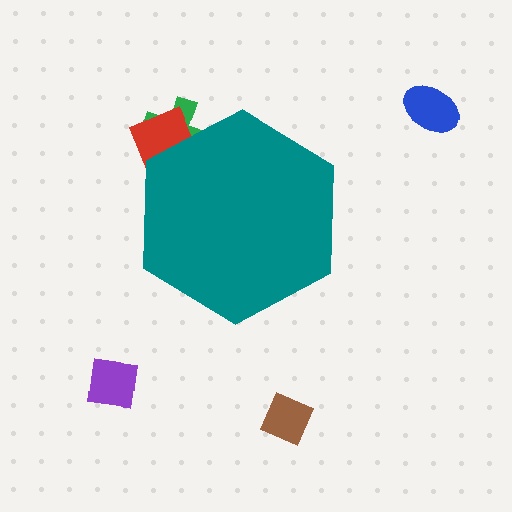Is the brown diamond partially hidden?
No, the brown diamond is fully visible.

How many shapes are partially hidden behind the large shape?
2 shapes are partially hidden.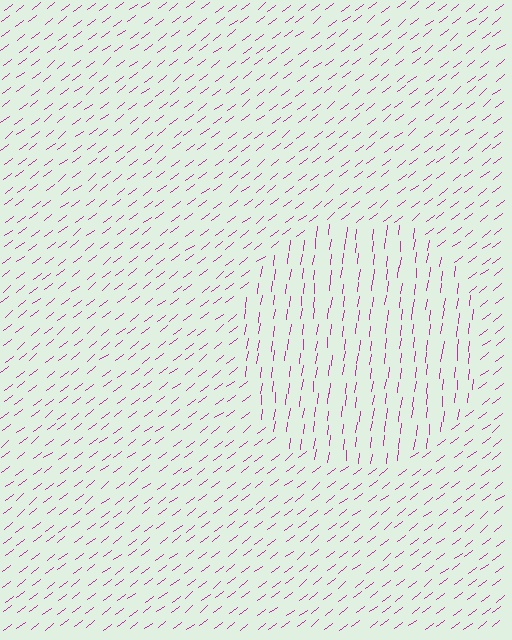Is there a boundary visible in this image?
Yes, there is a texture boundary formed by a change in line orientation.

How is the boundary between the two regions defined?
The boundary is defined purely by a change in line orientation (approximately 45 degrees difference). All lines are the same color and thickness.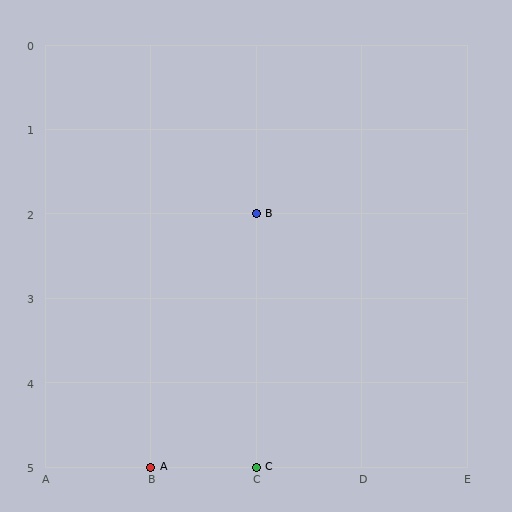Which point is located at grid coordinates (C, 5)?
Point C is at (C, 5).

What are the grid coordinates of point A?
Point A is at grid coordinates (B, 5).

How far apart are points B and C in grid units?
Points B and C are 3 rows apart.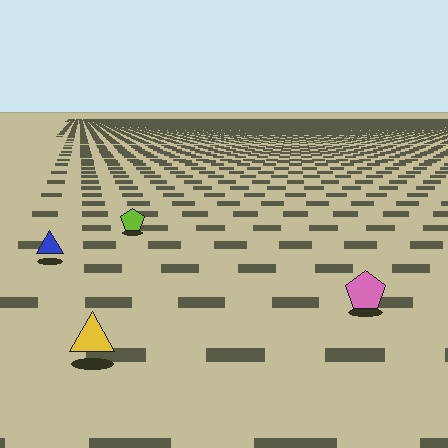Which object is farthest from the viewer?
The lime pentagon is farthest from the viewer. It appears smaller and the ground texture around it is denser.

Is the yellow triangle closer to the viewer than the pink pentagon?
Yes. The yellow triangle is closer — you can tell from the texture gradient: the ground texture is coarser near it.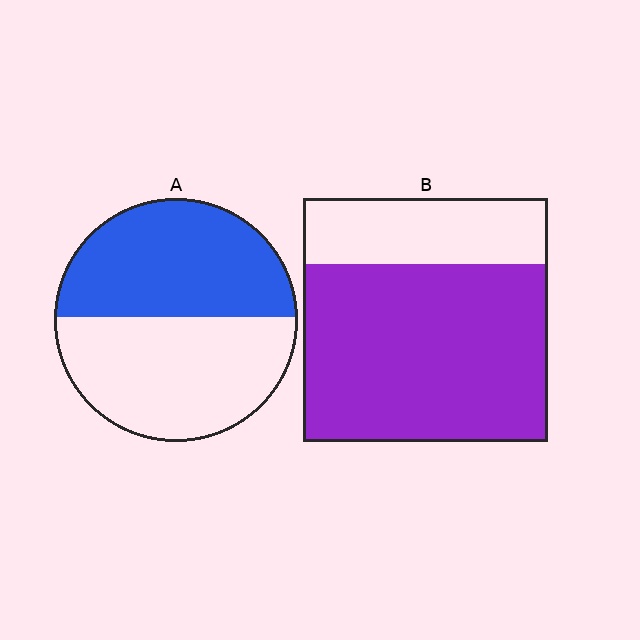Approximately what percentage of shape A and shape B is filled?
A is approximately 50% and B is approximately 75%.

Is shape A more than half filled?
Roughly half.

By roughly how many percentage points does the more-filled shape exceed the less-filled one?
By roughly 25 percentage points (B over A).